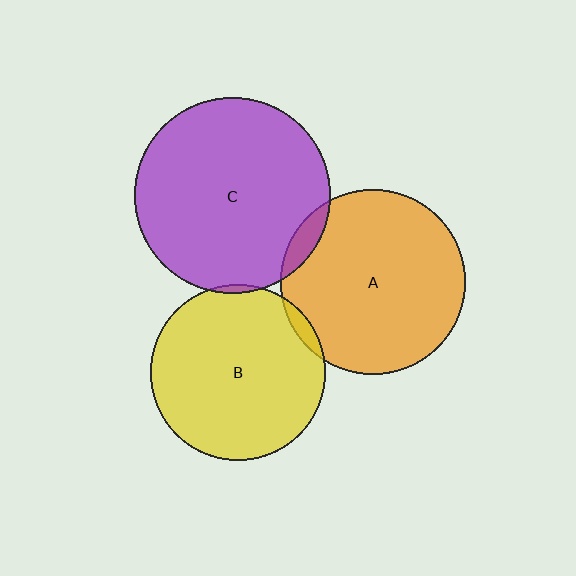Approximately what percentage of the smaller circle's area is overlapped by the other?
Approximately 5%.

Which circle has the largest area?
Circle C (purple).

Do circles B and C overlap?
Yes.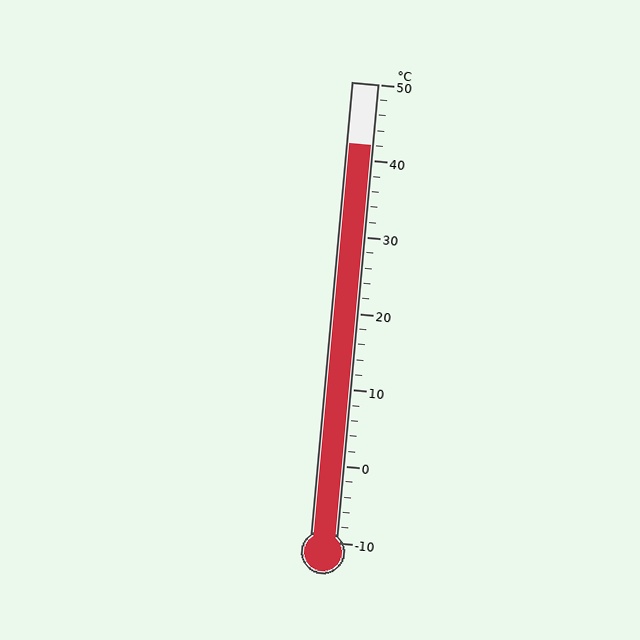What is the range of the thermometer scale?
The thermometer scale ranges from -10°C to 50°C.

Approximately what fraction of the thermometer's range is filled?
The thermometer is filled to approximately 85% of its range.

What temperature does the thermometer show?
The thermometer shows approximately 42°C.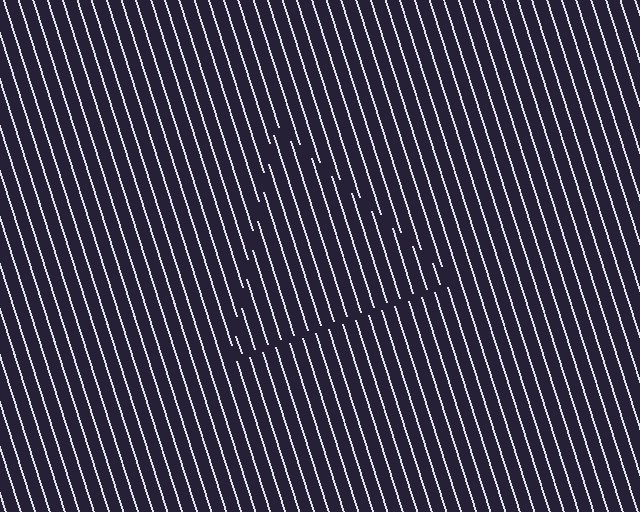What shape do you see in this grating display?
An illusory triangle. The interior of the shape contains the same grating, shifted by half a period — the contour is defined by the phase discontinuity where line-ends from the inner and outer gratings abut.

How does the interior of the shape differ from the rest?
The interior of the shape contains the same grating, shifted by half a period — the contour is defined by the phase discontinuity where line-ends from the inner and outer gratings abut.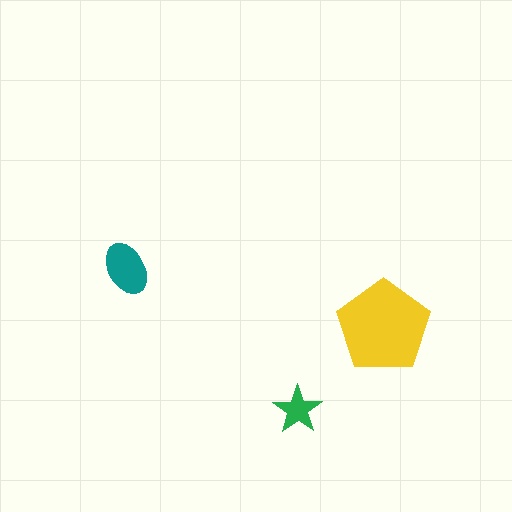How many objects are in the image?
There are 3 objects in the image.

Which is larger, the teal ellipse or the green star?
The teal ellipse.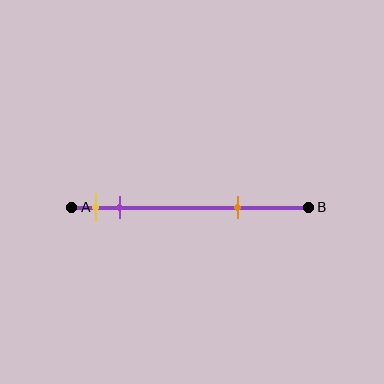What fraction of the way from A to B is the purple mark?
The purple mark is approximately 20% (0.2) of the way from A to B.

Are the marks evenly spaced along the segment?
No, the marks are not evenly spaced.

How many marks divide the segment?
There are 3 marks dividing the segment.